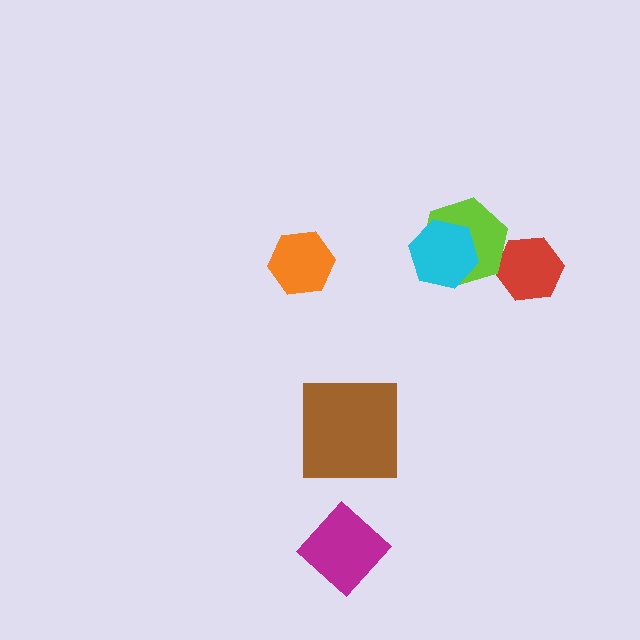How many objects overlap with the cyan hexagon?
1 object overlaps with the cyan hexagon.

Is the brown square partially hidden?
No, no other shape covers it.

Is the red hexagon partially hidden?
Yes, it is partially covered by another shape.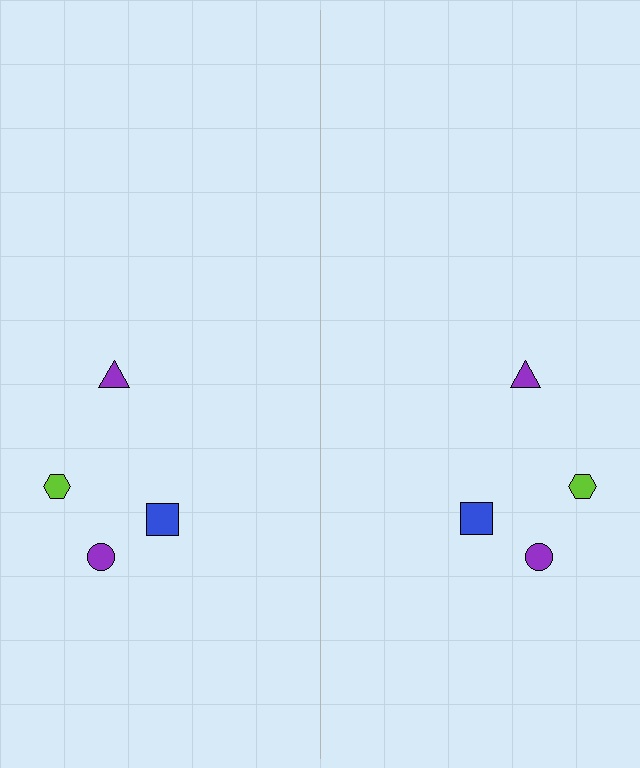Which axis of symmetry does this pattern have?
The pattern has a vertical axis of symmetry running through the center of the image.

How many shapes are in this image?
There are 8 shapes in this image.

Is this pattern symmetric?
Yes, this pattern has bilateral (reflection) symmetry.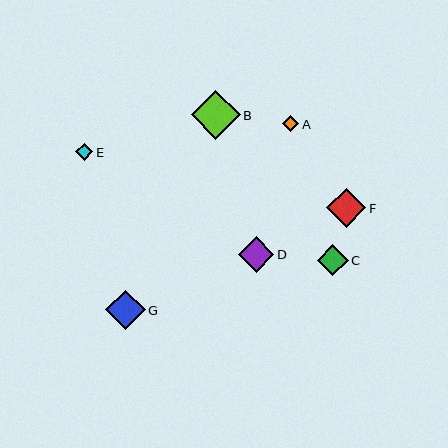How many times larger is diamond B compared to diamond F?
Diamond B is approximately 1.3 times the size of diamond F.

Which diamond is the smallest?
Diamond A is the smallest with a size of approximately 16 pixels.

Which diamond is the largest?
Diamond B is the largest with a size of approximately 49 pixels.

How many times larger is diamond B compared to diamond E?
Diamond B is approximately 2.8 times the size of diamond E.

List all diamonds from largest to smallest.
From largest to smallest: B, G, F, D, C, E, A.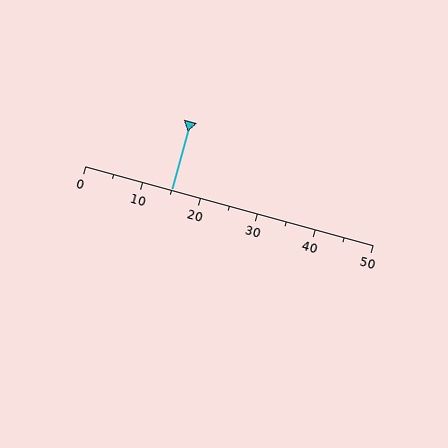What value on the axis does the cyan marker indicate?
The marker indicates approximately 15.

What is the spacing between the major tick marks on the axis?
The major ticks are spaced 10 apart.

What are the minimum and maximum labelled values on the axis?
The axis runs from 0 to 50.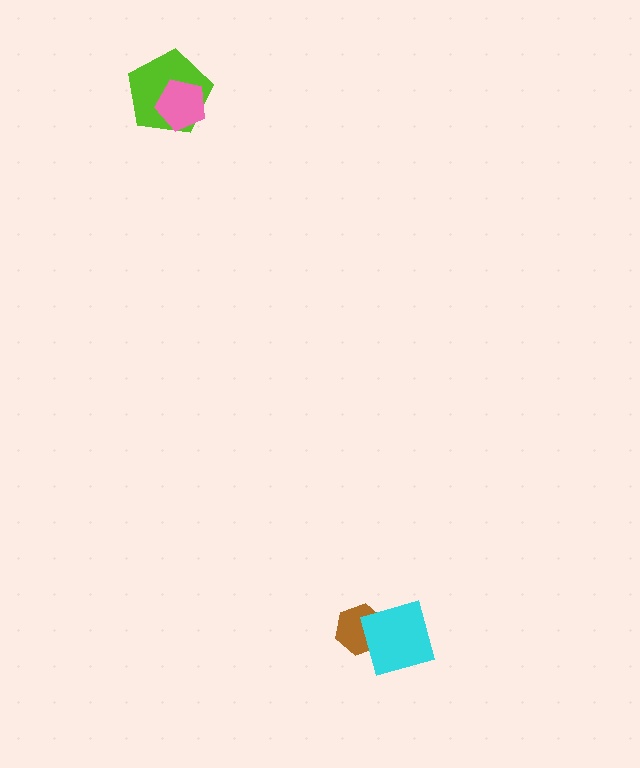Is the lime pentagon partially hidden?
Yes, it is partially covered by another shape.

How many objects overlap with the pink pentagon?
1 object overlaps with the pink pentagon.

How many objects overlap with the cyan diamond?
1 object overlaps with the cyan diamond.